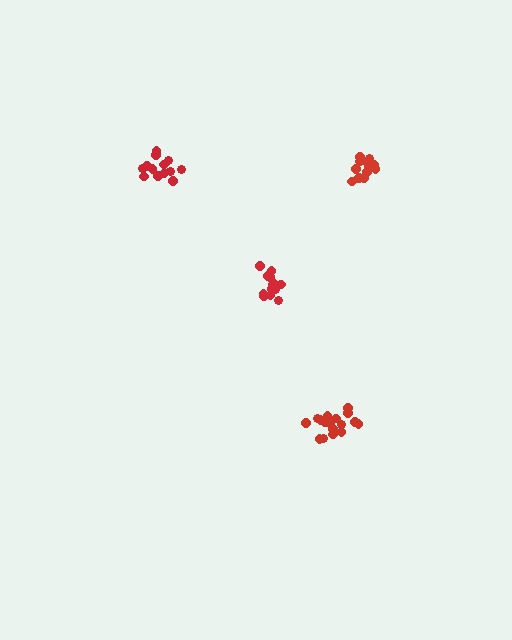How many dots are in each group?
Group 1: 13 dots, Group 2: 13 dots, Group 3: 15 dots, Group 4: 18 dots (59 total).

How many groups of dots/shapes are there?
There are 4 groups.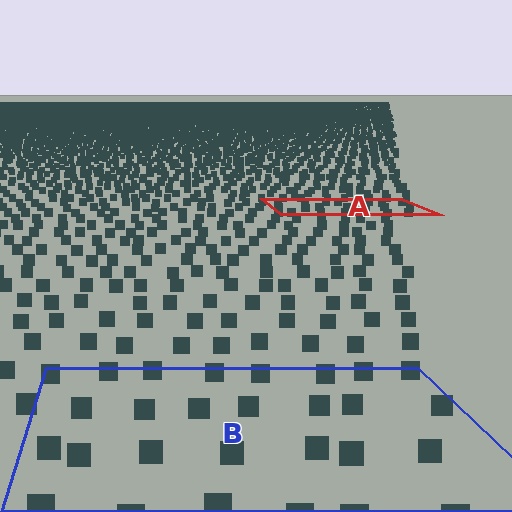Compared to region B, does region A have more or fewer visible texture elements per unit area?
Region A has more texture elements per unit area — they are packed more densely because it is farther away.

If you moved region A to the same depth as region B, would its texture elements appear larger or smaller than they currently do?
They would appear larger. At a closer depth, the same texture elements are projected at a bigger on-screen size.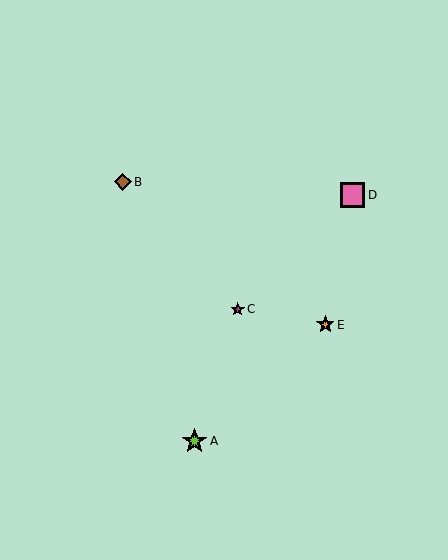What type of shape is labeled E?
Shape E is an orange star.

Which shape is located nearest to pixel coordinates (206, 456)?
The lime star (labeled A) at (194, 441) is nearest to that location.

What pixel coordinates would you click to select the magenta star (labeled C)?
Click at (238, 309) to select the magenta star C.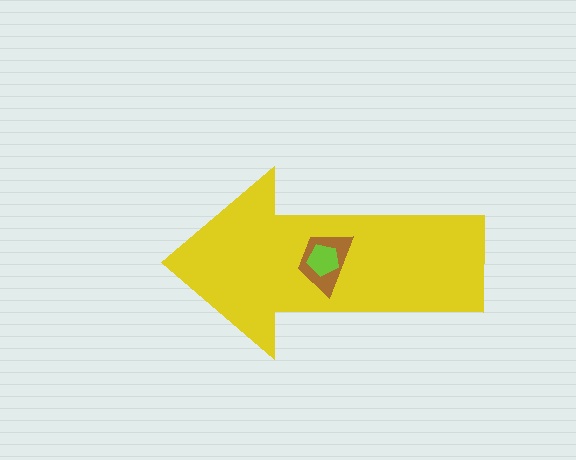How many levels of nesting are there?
3.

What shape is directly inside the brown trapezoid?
The lime pentagon.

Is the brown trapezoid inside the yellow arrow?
Yes.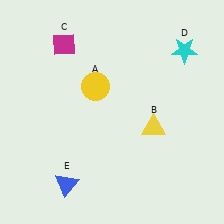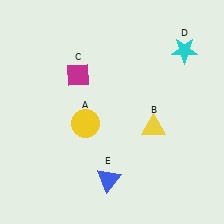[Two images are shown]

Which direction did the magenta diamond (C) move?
The magenta diamond (C) moved down.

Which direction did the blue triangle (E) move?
The blue triangle (E) moved right.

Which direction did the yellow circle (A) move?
The yellow circle (A) moved down.